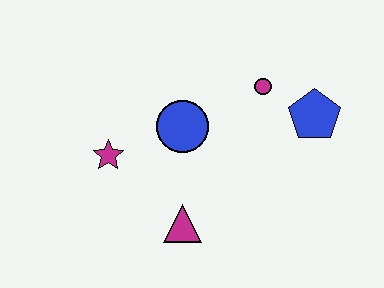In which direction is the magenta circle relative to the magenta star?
The magenta circle is to the right of the magenta star.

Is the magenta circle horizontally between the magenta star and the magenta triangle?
No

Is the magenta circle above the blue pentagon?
Yes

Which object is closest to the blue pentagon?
The magenta circle is closest to the blue pentagon.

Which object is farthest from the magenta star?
The blue pentagon is farthest from the magenta star.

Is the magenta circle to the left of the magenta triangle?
No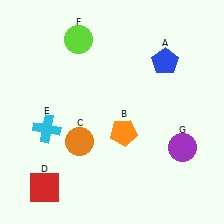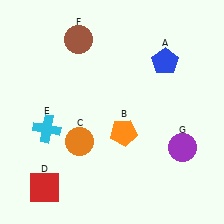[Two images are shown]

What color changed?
The circle (F) changed from lime in Image 1 to brown in Image 2.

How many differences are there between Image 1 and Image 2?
There is 1 difference between the two images.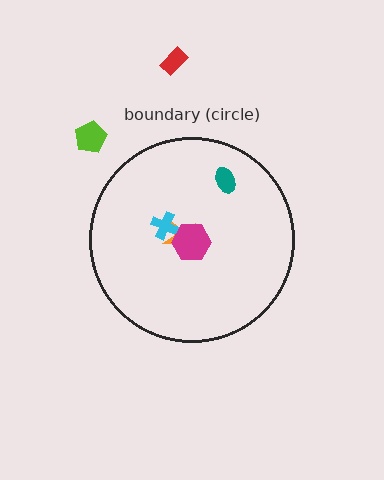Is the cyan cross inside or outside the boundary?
Inside.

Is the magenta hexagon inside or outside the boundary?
Inside.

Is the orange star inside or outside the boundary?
Inside.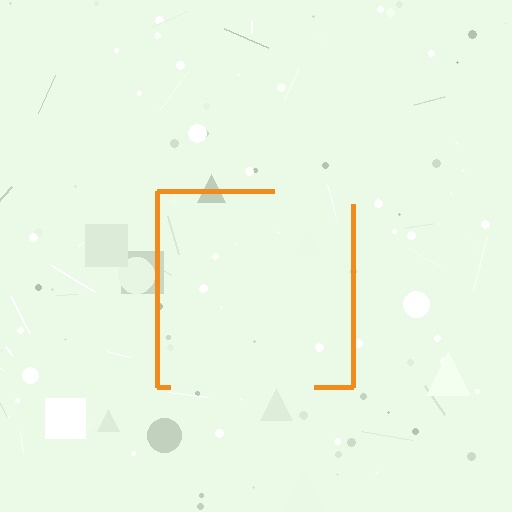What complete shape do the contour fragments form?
The contour fragments form a square.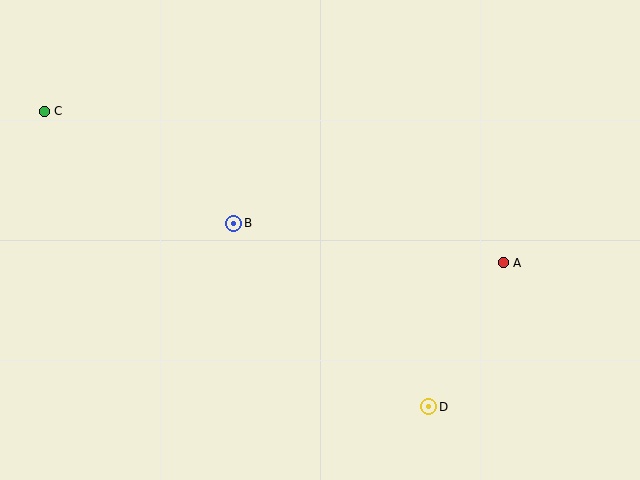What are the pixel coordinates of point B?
Point B is at (234, 223).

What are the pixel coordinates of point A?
Point A is at (503, 263).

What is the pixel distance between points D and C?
The distance between D and C is 485 pixels.